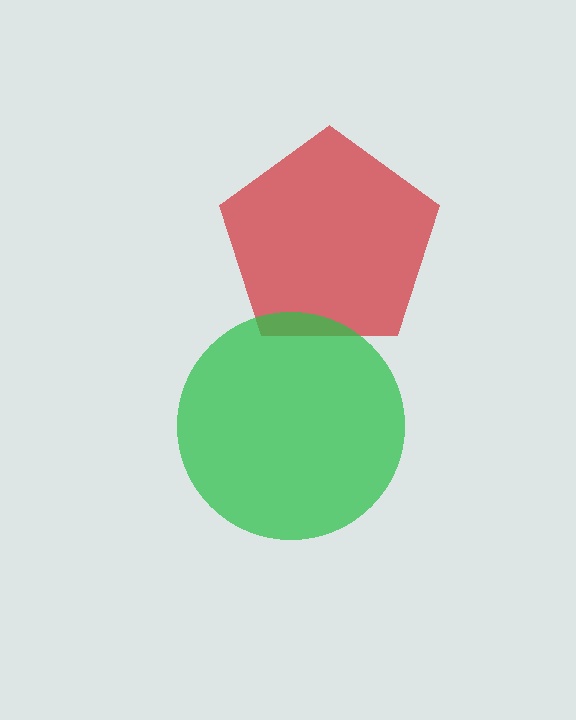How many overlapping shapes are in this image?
There are 2 overlapping shapes in the image.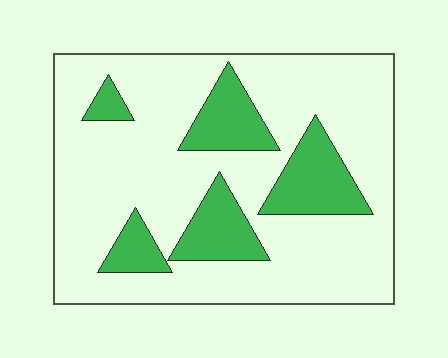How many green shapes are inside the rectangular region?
5.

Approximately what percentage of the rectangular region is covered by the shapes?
Approximately 20%.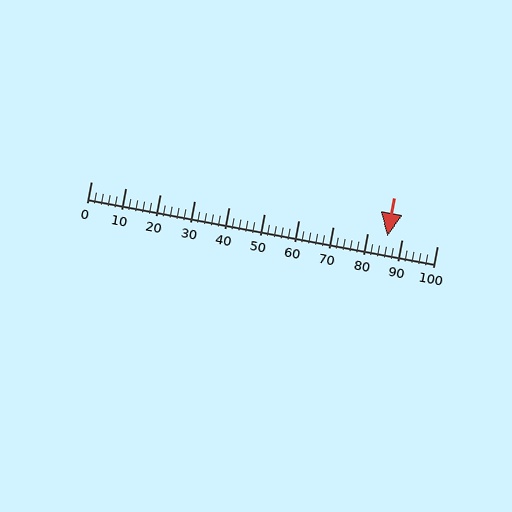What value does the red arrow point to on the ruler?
The red arrow points to approximately 86.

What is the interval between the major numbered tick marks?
The major tick marks are spaced 10 units apart.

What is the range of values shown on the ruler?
The ruler shows values from 0 to 100.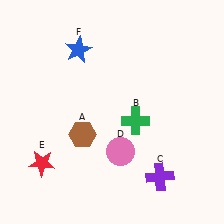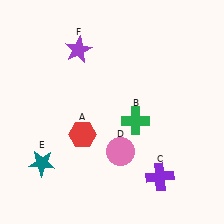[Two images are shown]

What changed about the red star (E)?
In Image 1, E is red. In Image 2, it changed to teal.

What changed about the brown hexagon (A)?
In Image 1, A is brown. In Image 2, it changed to red.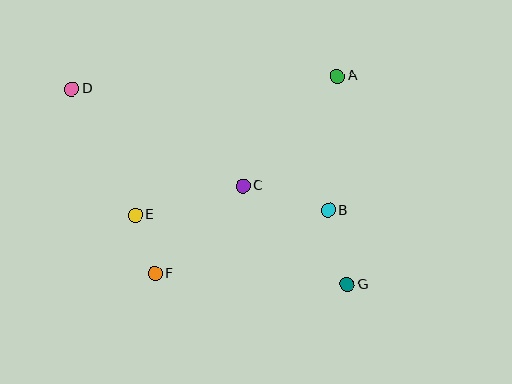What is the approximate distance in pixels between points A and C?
The distance between A and C is approximately 144 pixels.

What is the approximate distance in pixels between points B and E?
The distance between B and E is approximately 193 pixels.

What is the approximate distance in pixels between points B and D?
The distance between B and D is approximately 284 pixels.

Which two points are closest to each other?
Points E and F are closest to each other.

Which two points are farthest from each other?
Points D and G are farthest from each other.